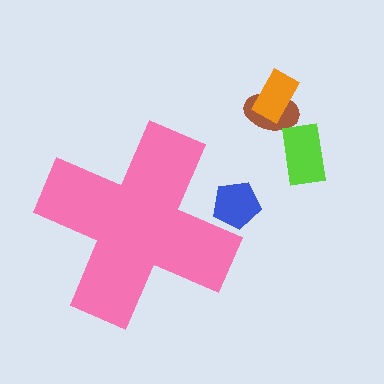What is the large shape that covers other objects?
A pink cross.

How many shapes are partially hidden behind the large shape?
1 shape is partially hidden.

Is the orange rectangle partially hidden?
No, the orange rectangle is fully visible.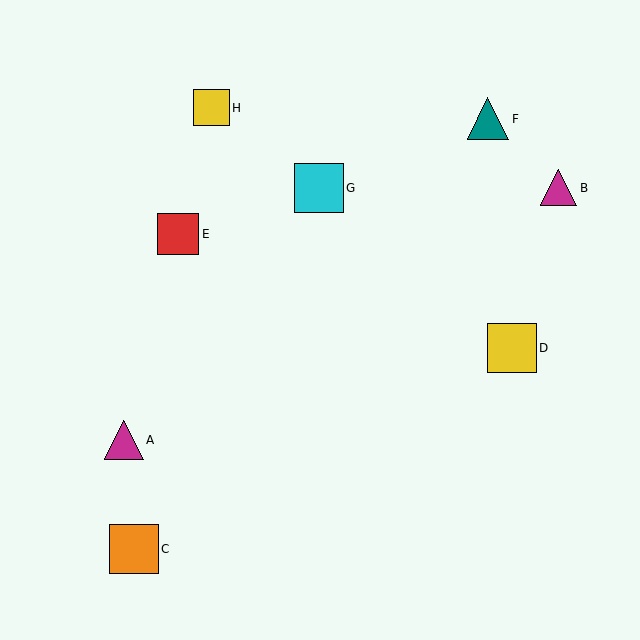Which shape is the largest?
The cyan square (labeled G) is the largest.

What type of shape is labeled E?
Shape E is a red square.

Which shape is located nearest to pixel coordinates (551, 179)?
The magenta triangle (labeled B) at (559, 188) is nearest to that location.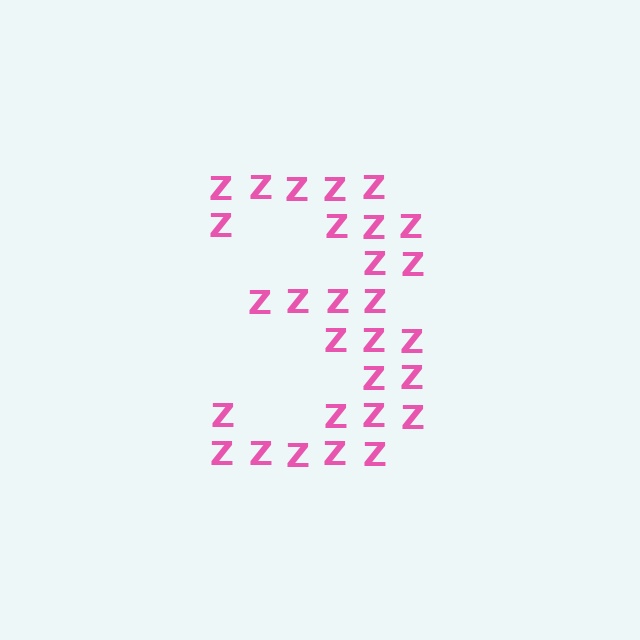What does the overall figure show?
The overall figure shows the digit 3.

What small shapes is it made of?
It is made of small letter Z's.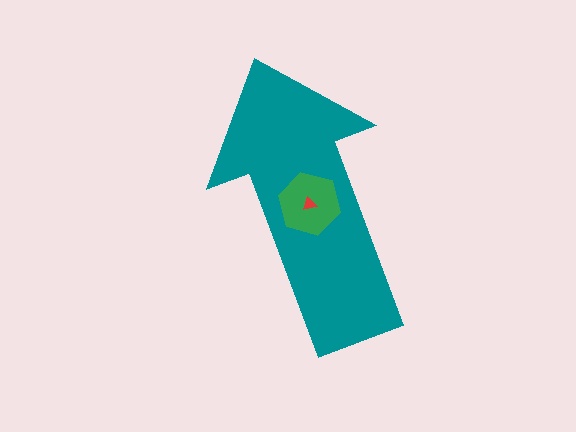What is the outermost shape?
The teal arrow.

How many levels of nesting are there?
3.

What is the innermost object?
The red triangle.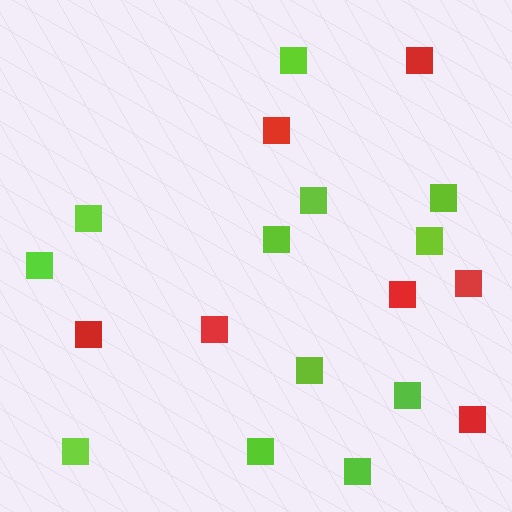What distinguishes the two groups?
There are 2 groups: one group of red squares (7) and one group of lime squares (12).